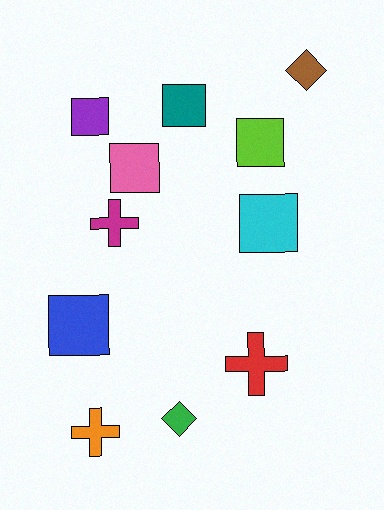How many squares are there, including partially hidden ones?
There are 6 squares.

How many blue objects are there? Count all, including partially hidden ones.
There is 1 blue object.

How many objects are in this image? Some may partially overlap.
There are 11 objects.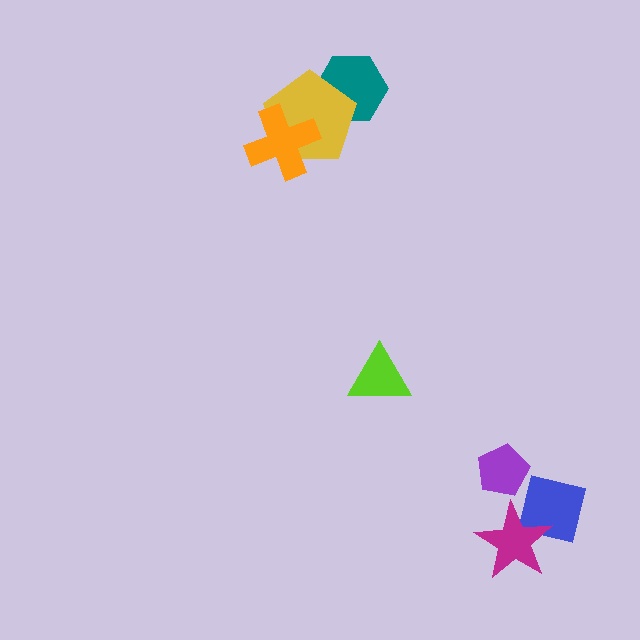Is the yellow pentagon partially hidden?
Yes, it is partially covered by another shape.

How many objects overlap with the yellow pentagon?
2 objects overlap with the yellow pentagon.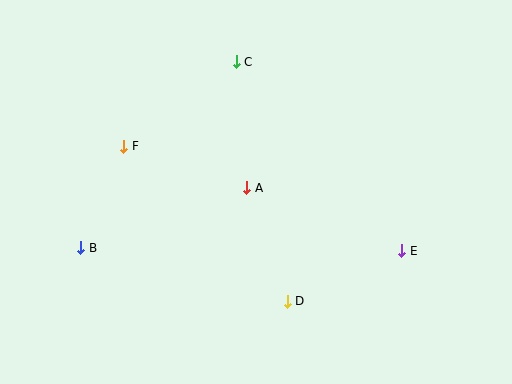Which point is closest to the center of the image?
Point A at (247, 188) is closest to the center.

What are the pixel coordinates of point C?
Point C is at (236, 62).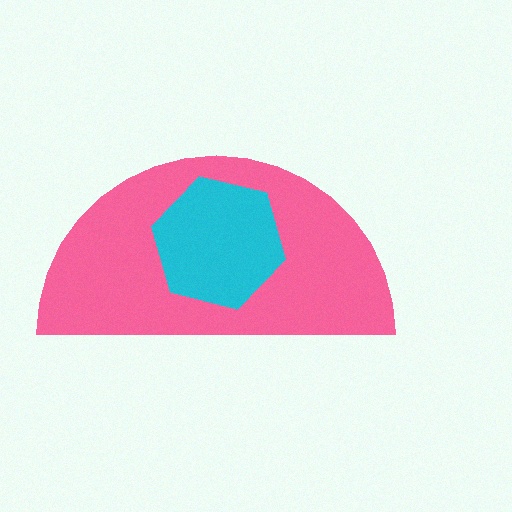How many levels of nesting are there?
2.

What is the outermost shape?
The pink semicircle.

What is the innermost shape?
The cyan hexagon.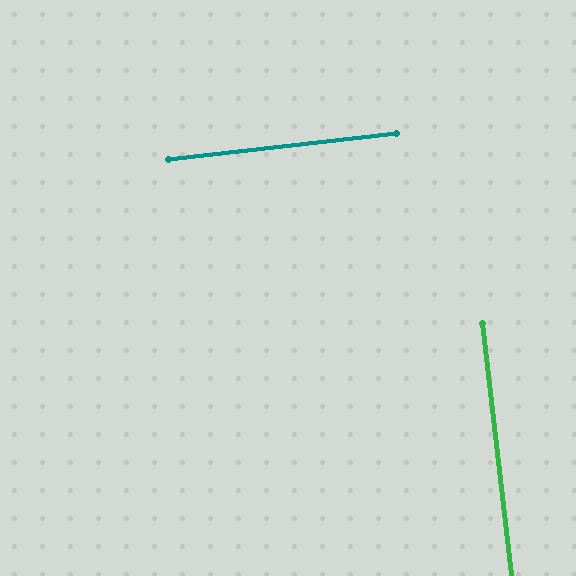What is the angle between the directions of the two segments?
Approximately 90 degrees.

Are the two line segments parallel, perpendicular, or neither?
Perpendicular — they meet at approximately 90°.